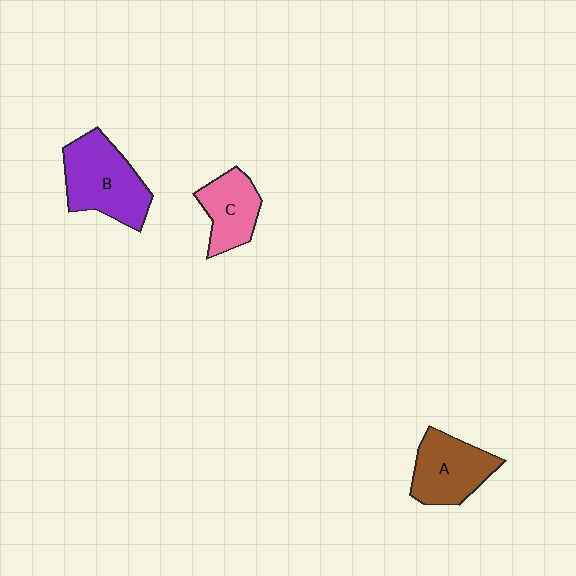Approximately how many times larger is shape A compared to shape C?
Approximately 1.3 times.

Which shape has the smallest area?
Shape C (pink).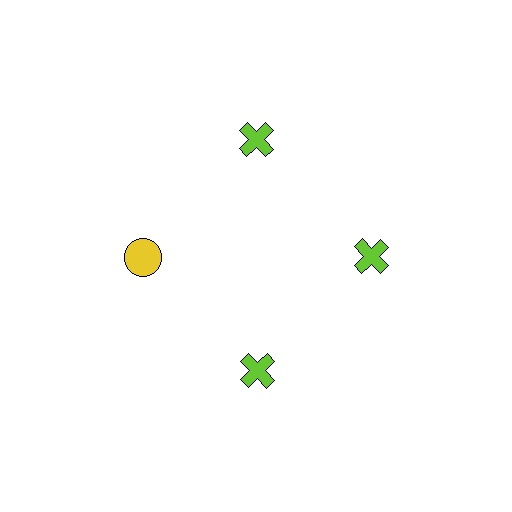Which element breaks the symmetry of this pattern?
The yellow circle at roughly the 9 o'clock position breaks the symmetry. All other shapes are lime crosses.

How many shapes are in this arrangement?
There are 4 shapes arranged in a ring pattern.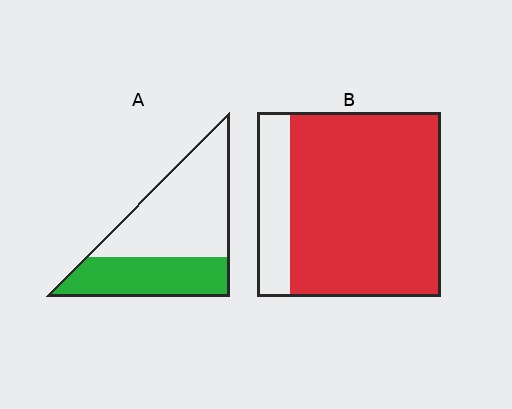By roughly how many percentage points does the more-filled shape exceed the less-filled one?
By roughly 45 percentage points (B over A).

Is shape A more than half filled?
No.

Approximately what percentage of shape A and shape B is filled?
A is approximately 40% and B is approximately 80%.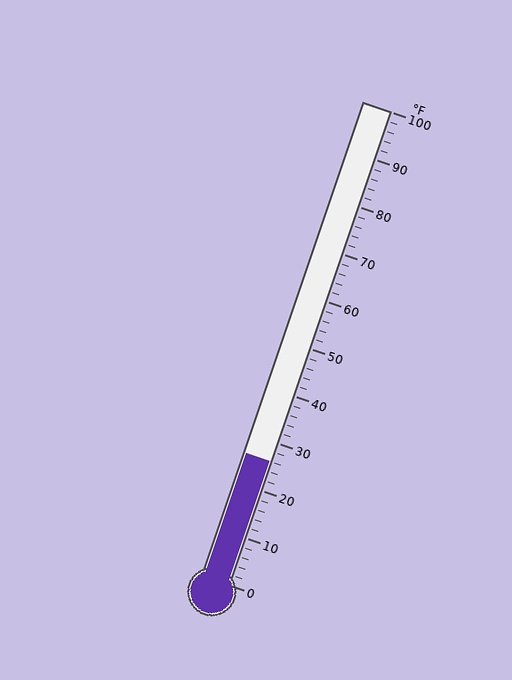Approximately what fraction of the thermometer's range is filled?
The thermometer is filled to approximately 25% of its range.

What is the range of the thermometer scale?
The thermometer scale ranges from 0°F to 100°F.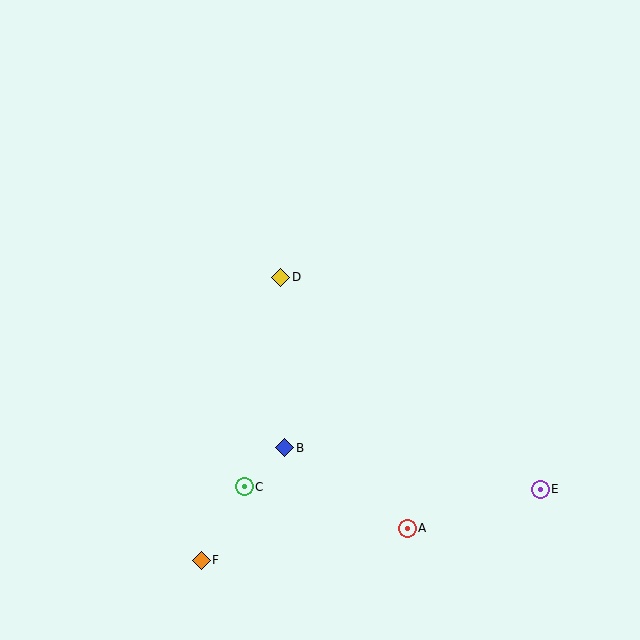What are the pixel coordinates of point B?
Point B is at (285, 448).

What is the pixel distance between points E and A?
The distance between E and A is 139 pixels.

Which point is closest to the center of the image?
Point D at (281, 277) is closest to the center.